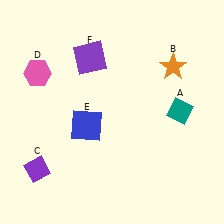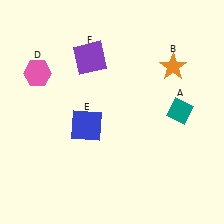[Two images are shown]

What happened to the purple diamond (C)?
The purple diamond (C) was removed in Image 2. It was in the bottom-left area of Image 1.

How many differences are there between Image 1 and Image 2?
There is 1 difference between the two images.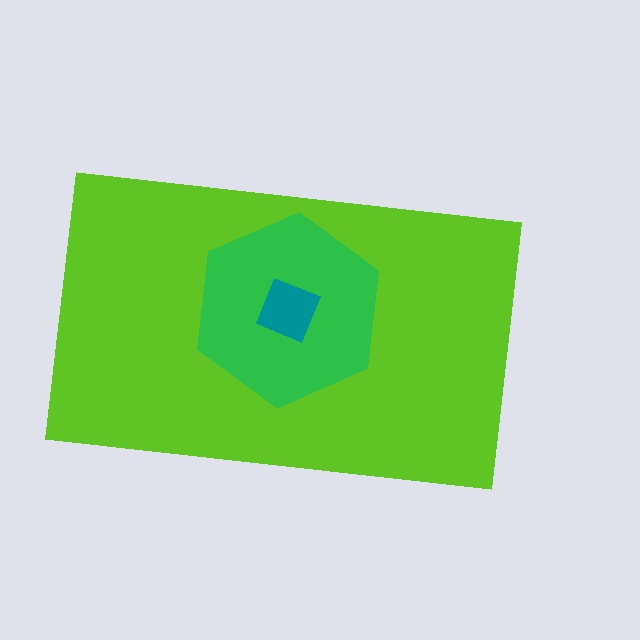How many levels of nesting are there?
3.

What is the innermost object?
The teal square.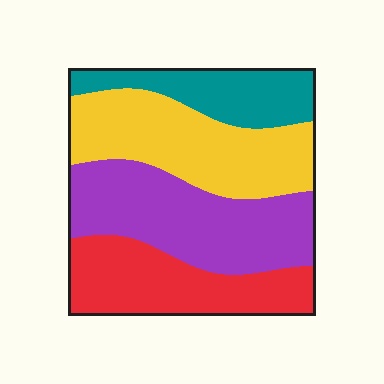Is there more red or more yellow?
Yellow.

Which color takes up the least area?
Teal, at roughly 15%.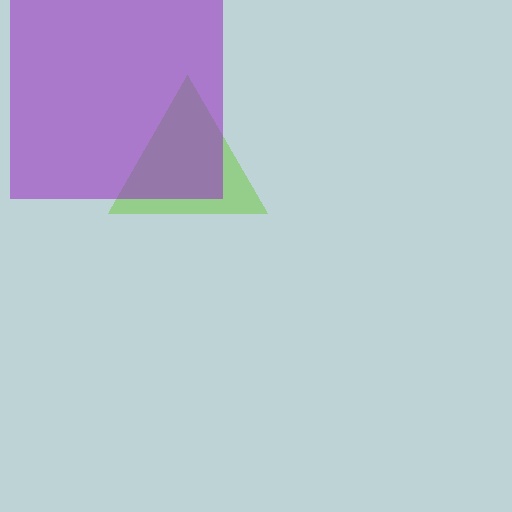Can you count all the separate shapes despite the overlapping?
Yes, there are 2 separate shapes.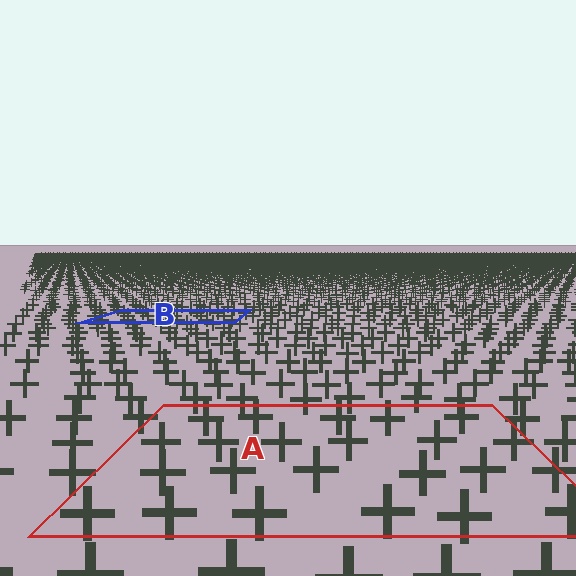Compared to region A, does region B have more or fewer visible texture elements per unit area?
Region B has more texture elements per unit area — they are packed more densely because it is farther away.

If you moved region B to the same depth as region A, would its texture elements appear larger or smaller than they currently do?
They would appear larger. At a closer depth, the same texture elements are projected at a bigger on-screen size.